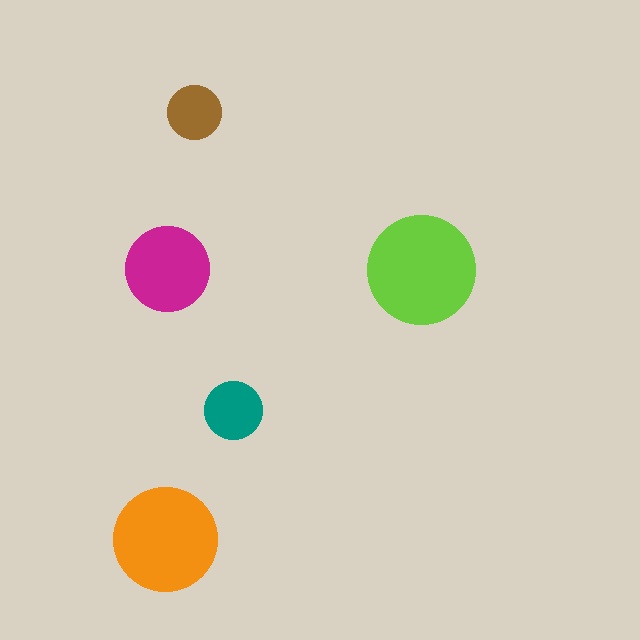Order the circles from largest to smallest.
the lime one, the orange one, the magenta one, the teal one, the brown one.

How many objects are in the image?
There are 5 objects in the image.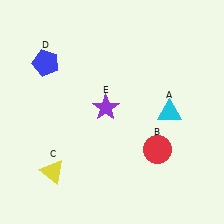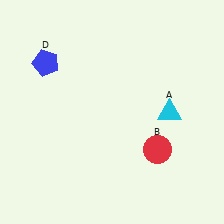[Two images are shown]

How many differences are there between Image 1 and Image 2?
There are 2 differences between the two images.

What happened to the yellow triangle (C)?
The yellow triangle (C) was removed in Image 2. It was in the bottom-left area of Image 1.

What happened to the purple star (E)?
The purple star (E) was removed in Image 2. It was in the top-left area of Image 1.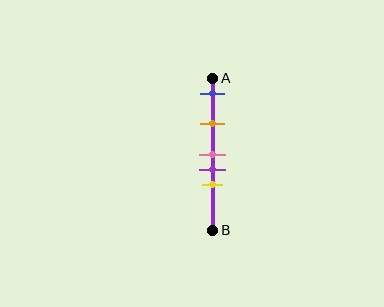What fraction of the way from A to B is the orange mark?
The orange mark is approximately 30% (0.3) of the way from A to B.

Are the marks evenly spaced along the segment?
No, the marks are not evenly spaced.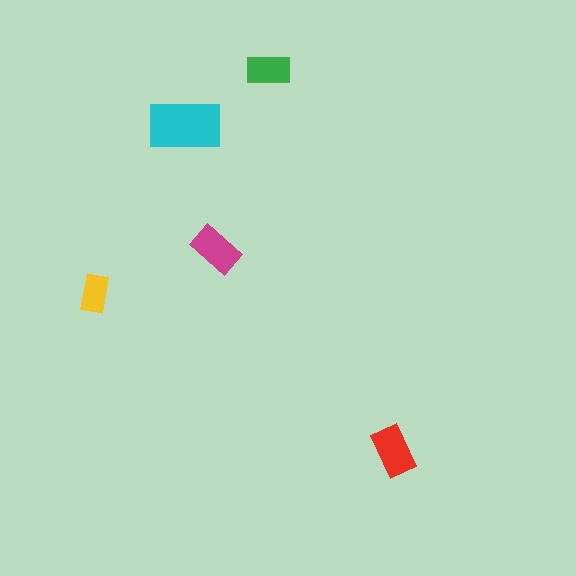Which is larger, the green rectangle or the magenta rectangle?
The magenta one.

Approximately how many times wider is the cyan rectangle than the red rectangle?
About 1.5 times wider.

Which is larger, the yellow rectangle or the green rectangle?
The green one.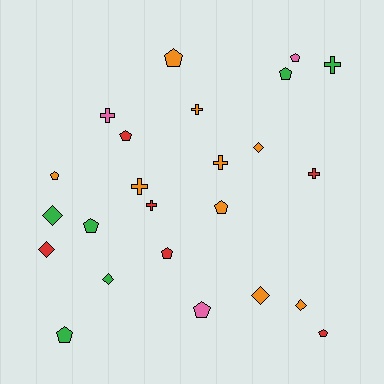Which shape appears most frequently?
Pentagon, with 11 objects.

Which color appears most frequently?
Orange, with 9 objects.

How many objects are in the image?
There are 24 objects.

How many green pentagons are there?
There are 3 green pentagons.